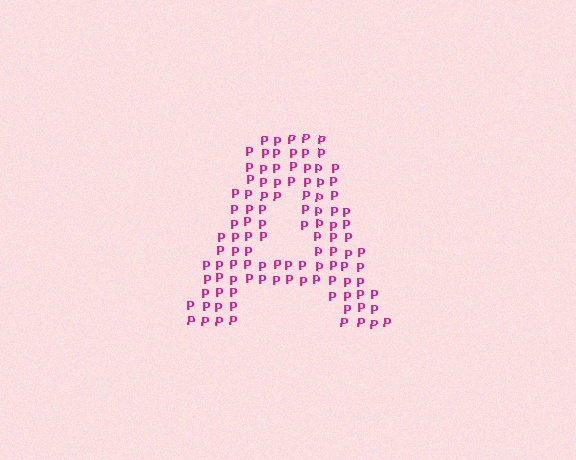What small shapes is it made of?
It is made of small letter P's.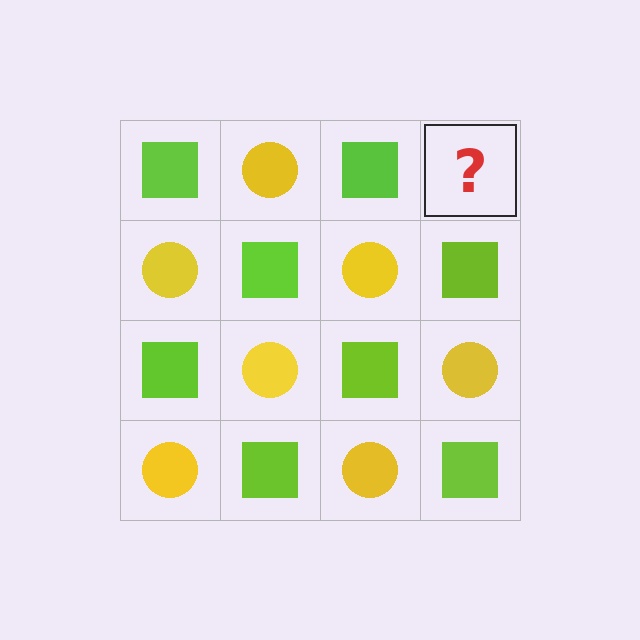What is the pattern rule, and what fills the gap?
The rule is that it alternates lime square and yellow circle in a checkerboard pattern. The gap should be filled with a yellow circle.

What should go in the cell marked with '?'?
The missing cell should contain a yellow circle.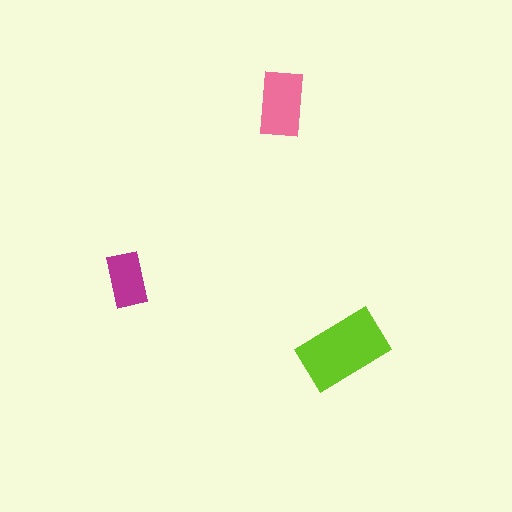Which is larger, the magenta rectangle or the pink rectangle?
The pink one.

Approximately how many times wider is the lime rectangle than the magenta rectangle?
About 1.5 times wider.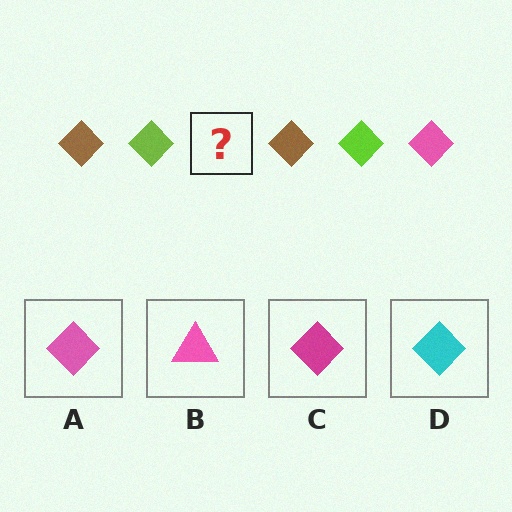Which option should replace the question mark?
Option A.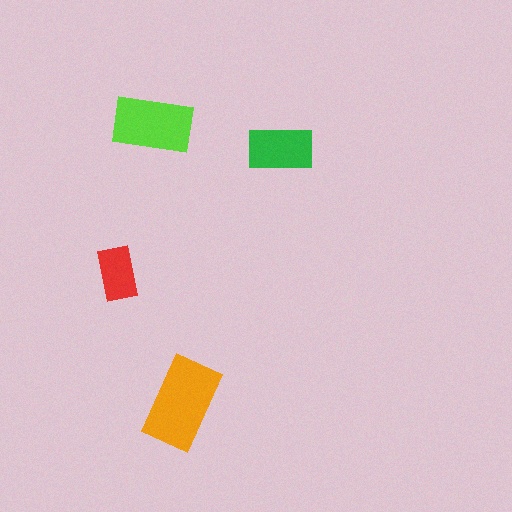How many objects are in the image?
There are 4 objects in the image.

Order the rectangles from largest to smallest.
the orange one, the lime one, the green one, the red one.